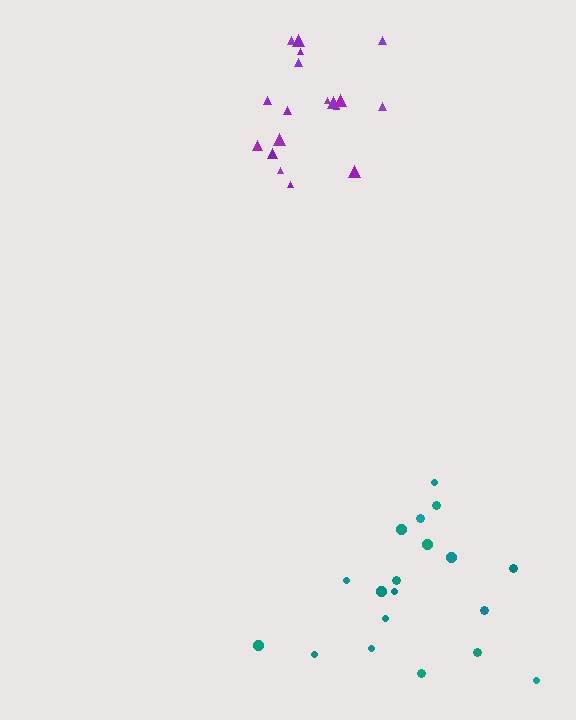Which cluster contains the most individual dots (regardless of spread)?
Teal (19).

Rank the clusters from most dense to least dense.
purple, teal.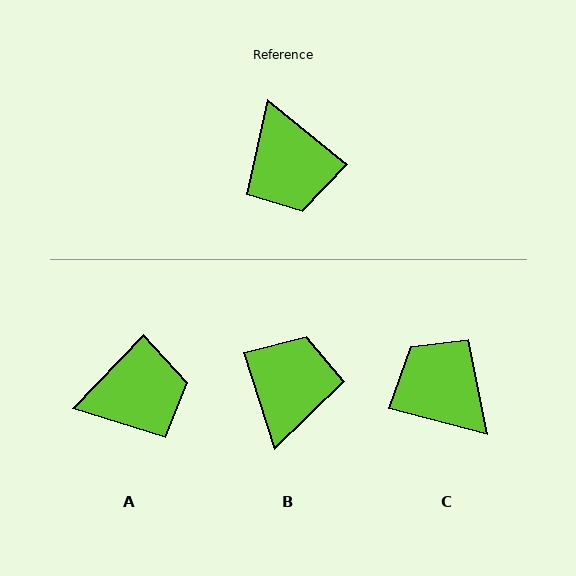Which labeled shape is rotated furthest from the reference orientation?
C, about 156 degrees away.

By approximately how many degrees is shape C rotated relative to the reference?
Approximately 156 degrees clockwise.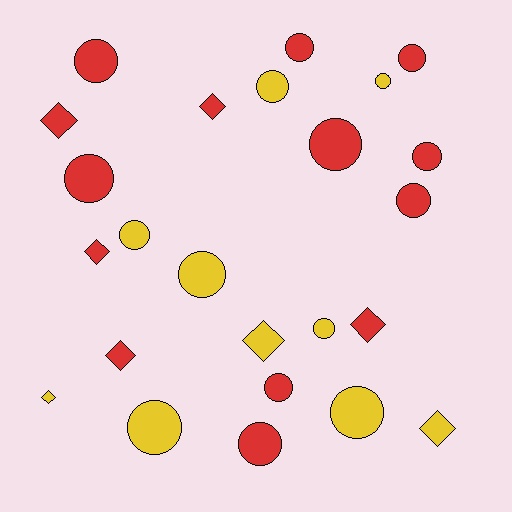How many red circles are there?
There are 9 red circles.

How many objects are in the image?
There are 24 objects.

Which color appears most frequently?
Red, with 14 objects.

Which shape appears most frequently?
Circle, with 16 objects.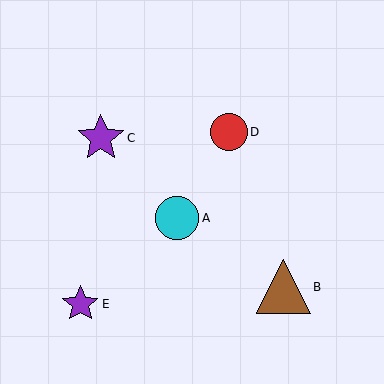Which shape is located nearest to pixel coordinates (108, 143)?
The purple star (labeled C) at (101, 138) is nearest to that location.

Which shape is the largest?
The brown triangle (labeled B) is the largest.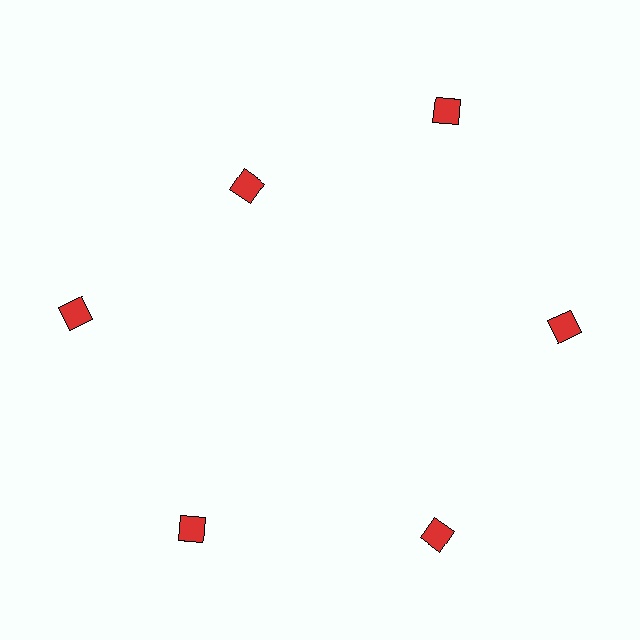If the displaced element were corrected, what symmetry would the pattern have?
It would have 6-fold rotational symmetry — the pattern would map onto itself every 60 degrees.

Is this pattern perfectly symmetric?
No. The 6 red diamonds are arranged in a ring, but one element near the 11 o'clock position is pulled inward toward the center, breaking the 6-fold rotational symmetry.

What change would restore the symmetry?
The symmetry would be restored by moving it outward, back onto the ring so that all 6 diamonds sit at equal angles and equal distance from the center.